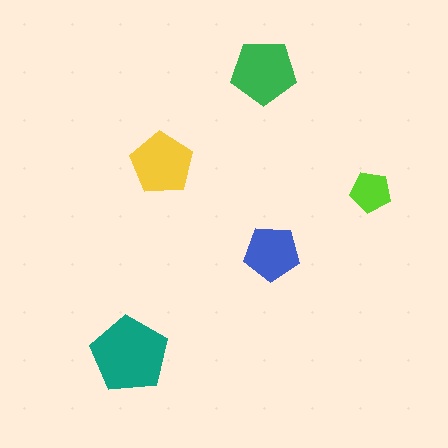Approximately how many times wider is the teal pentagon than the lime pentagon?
About 2 times wider.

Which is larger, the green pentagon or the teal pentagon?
The teal one.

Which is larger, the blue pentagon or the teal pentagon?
The teal one.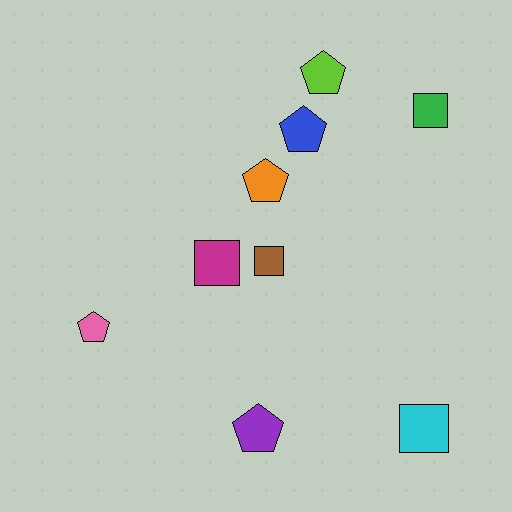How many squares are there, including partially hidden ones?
There are 4 squares.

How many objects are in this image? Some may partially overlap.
There are 9 objects.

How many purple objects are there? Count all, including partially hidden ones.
There is 1 purple object.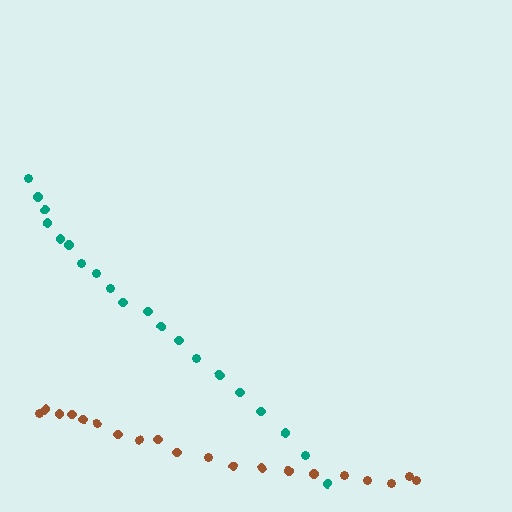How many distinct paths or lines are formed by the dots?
There are 2 distinct paths.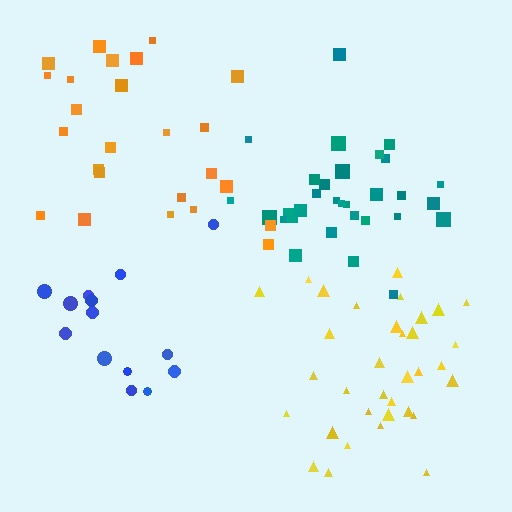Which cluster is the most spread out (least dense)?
Orange.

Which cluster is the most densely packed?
Teal.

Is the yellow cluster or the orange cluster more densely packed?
Yellow.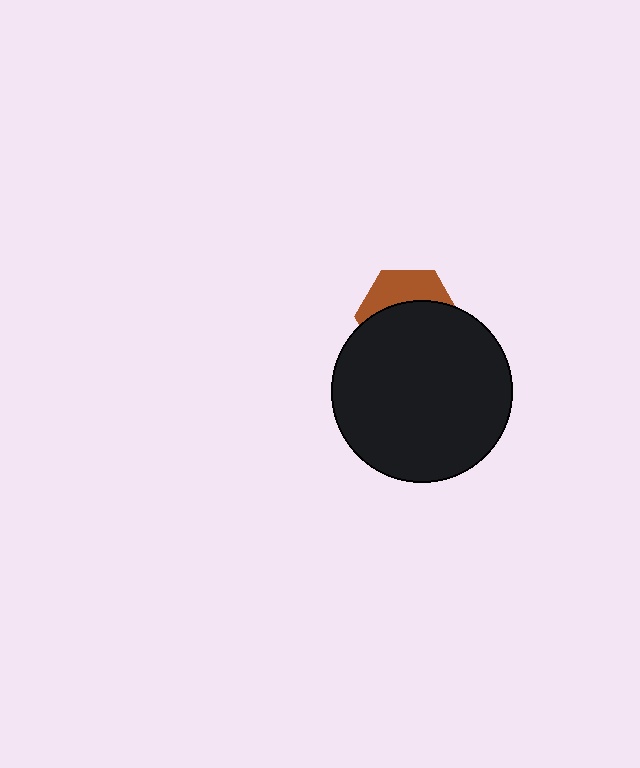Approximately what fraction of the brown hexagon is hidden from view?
Roughly 63% of the brown hexagon is hidden behind the black circle.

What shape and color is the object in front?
The object in front is a black circle.